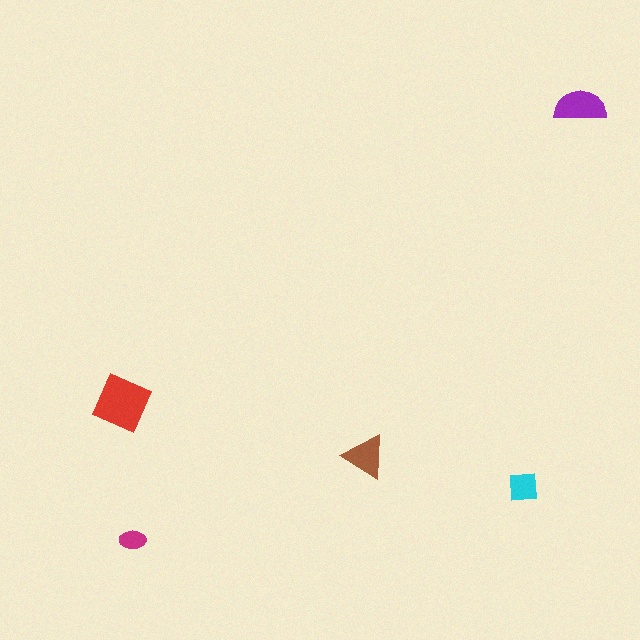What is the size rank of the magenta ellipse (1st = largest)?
5th.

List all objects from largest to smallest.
The red square, the purple semicircle, the brown triangle, the cyan square, the magenta ellipse.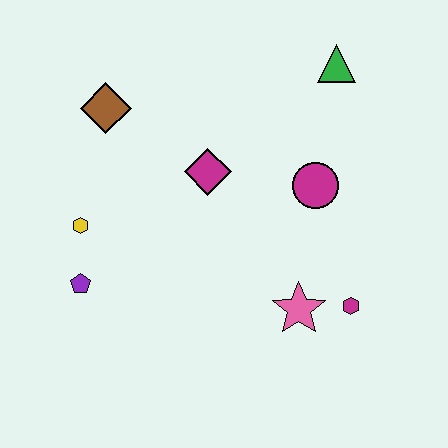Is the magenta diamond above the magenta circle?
Yes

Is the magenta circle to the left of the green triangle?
Yes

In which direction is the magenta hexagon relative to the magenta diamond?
The magenta hexagon is to the right of the magenta diamond.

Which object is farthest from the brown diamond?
The magenta hexagon is farthest from the brown diamond.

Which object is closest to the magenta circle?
The magenta diamond is closest to the magenta circle.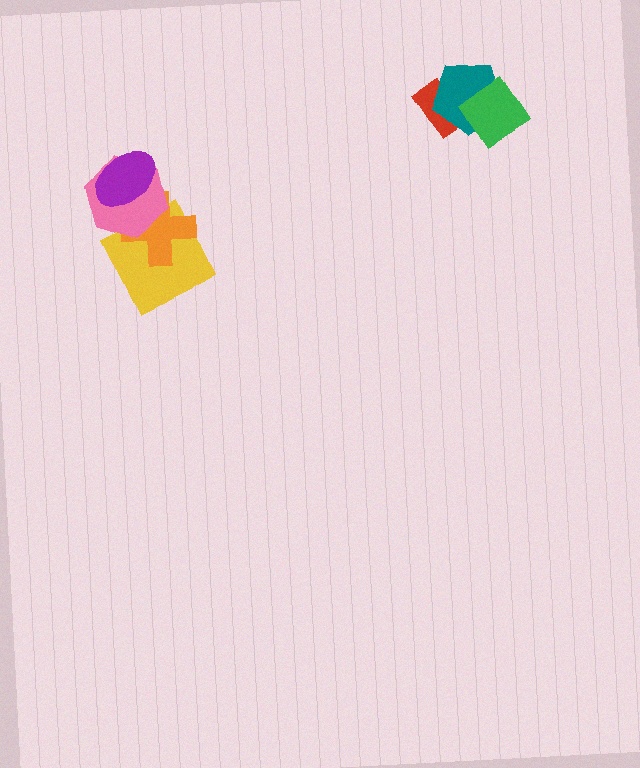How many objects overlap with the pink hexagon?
3 objects overlap with the pink hexagon.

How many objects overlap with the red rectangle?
1 object overlaps with the red rectangle.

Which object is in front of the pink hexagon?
The purple ellipse is in front of the pink hexagon.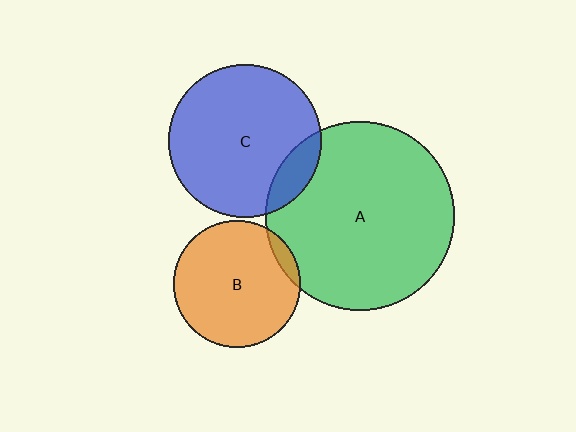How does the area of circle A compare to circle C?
Approximately 1.5 times.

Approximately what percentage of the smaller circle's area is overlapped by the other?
Approximately 5%.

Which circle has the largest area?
Circle A (green).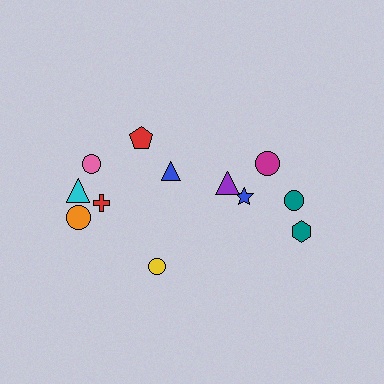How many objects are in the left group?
There are 7 objects.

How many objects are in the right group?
There are 5 objects.